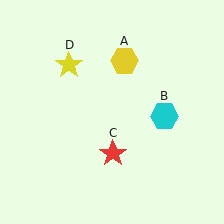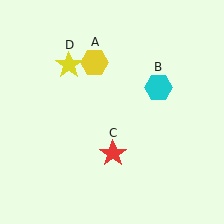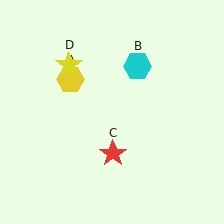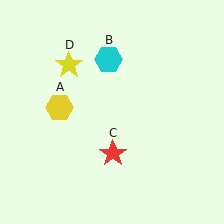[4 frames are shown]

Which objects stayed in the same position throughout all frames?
Red star (object C) and yellow star (object D) remained stationary.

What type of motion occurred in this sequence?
The yellow hexagon (object A), cyan hexagon (object B) rotated counterclockwise around the center of the scene.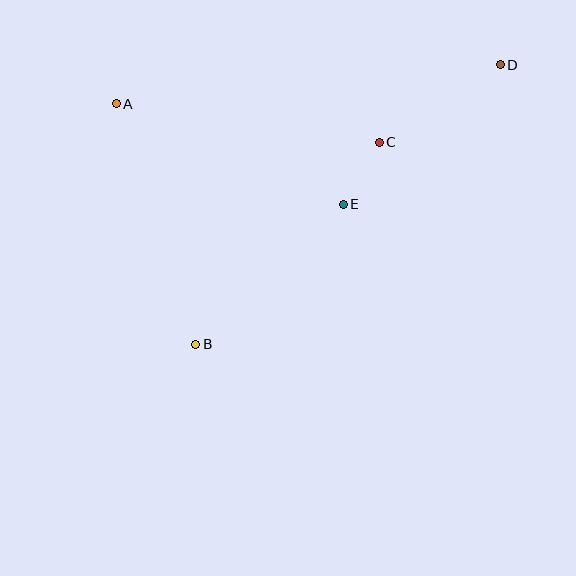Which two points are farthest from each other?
Points B and D are farthest from each other.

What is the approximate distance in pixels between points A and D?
The distance between A and D is approximately 386 pixels.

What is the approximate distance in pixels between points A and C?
The distance between A and C is approximately 265 pixels.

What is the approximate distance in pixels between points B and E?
The distance between B and E is approximately 204 pixels.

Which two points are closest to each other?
Points C and E are closest to each other.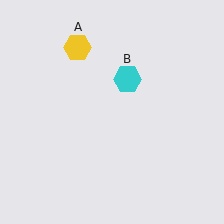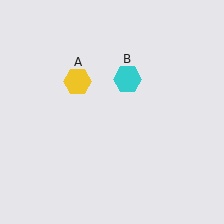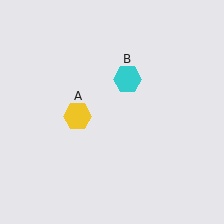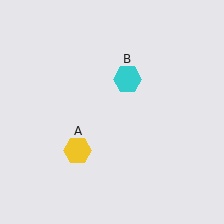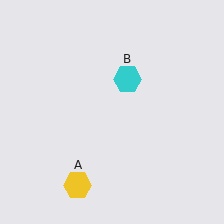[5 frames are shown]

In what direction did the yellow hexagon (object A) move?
The yellow hexagon (object A) moved down.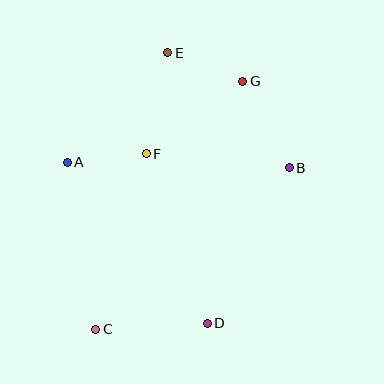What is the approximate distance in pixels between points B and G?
The distance between B and G is approximately 98 pixels.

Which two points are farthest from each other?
Points C and G are farthest from each other.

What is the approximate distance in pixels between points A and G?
The distance between A and G is approximately 193 pixels.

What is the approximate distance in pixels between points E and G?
The distance between E and G is approximately 80 pixels.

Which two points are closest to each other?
Points A and F are closest to each other.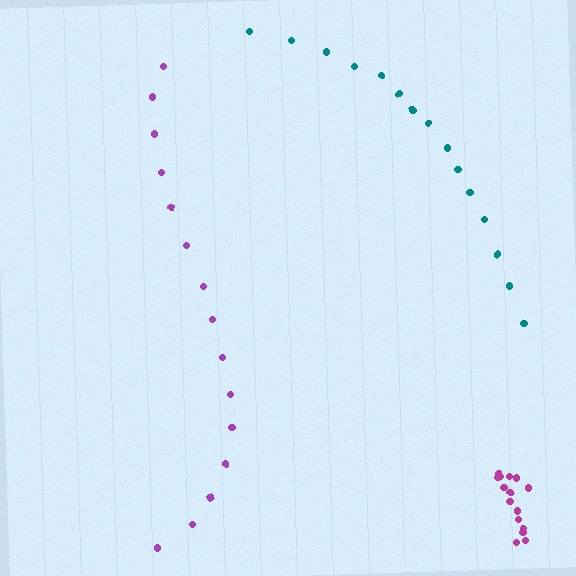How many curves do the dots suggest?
There are 3 distinct paths.